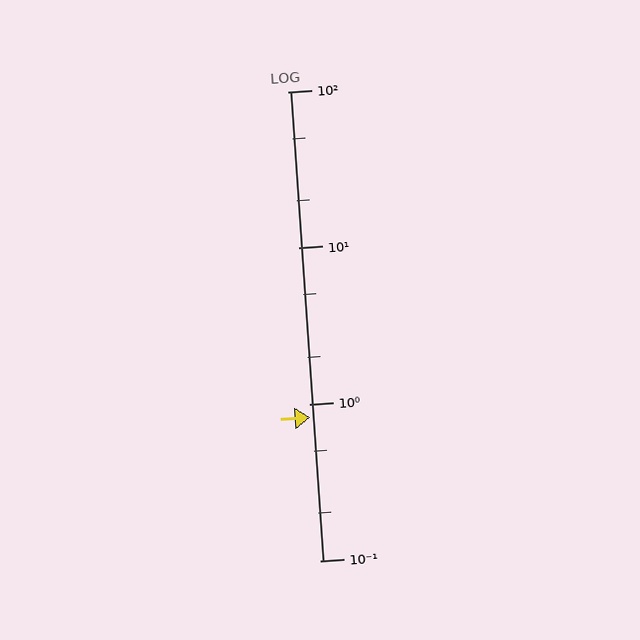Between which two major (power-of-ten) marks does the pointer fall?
The pointer is between 0.1 and 1.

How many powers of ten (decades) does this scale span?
The scale spans 3 decades, from 0.1 to 100.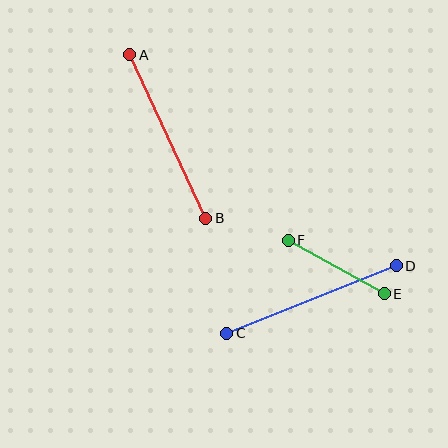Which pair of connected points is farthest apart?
Points C and D are farthest apart.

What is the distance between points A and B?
The distance is approximately 180 pixels.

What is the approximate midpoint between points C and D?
The midpoint is at approximately (311, 300) pixels.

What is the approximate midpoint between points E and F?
The midpoint is at approximately (336, 267) pixels.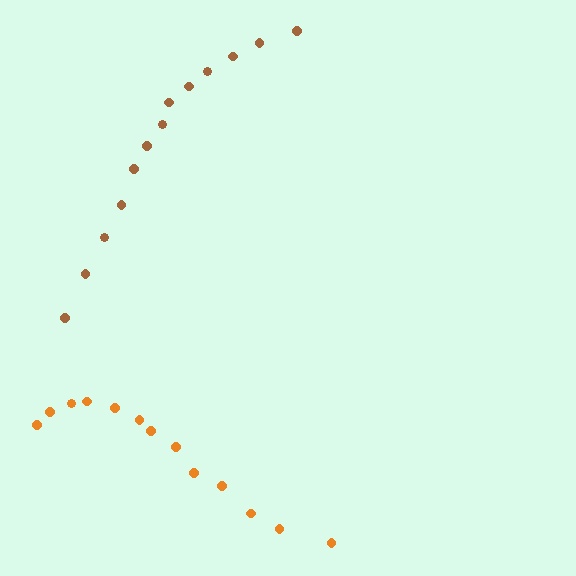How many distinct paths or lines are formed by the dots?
There are 2 distinct paths.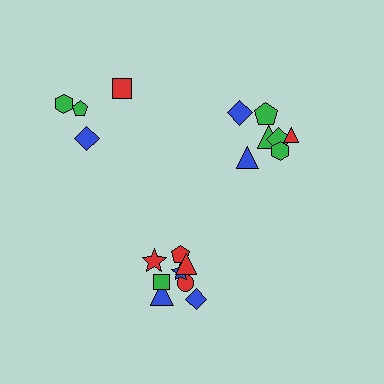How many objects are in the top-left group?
There are 4 objects.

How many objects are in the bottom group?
There are 8 objects.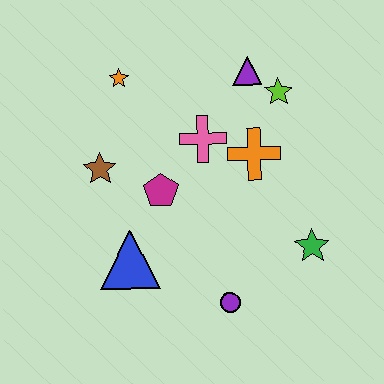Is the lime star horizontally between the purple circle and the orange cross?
No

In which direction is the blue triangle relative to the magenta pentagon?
The blue triangle is below the magenta pentagon.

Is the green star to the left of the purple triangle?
No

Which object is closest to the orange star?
The brown star is closest to the orange star.